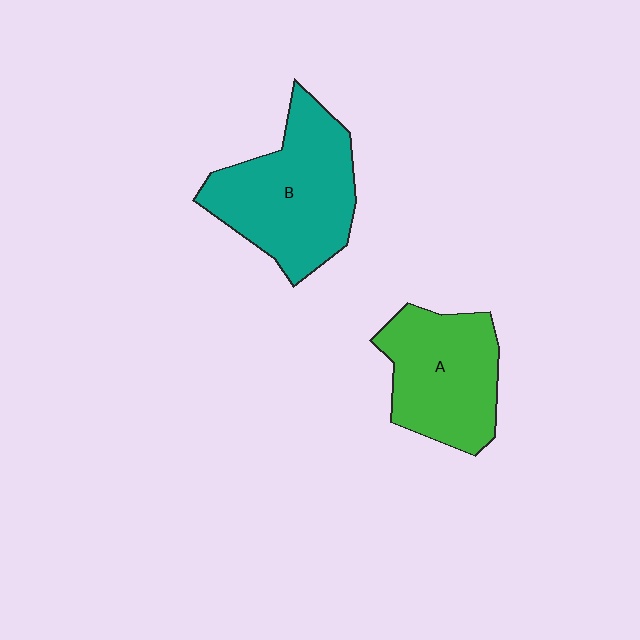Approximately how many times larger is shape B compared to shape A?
Approximately 1.2 times.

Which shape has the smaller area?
Shape A (green).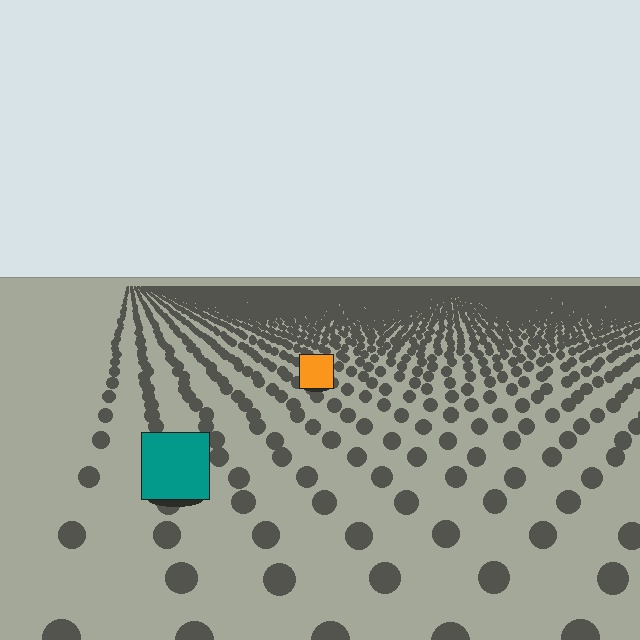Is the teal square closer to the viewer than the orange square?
Yes. The teal square is closer — you can tell from the texture gradient: the ground texture is coarser near it.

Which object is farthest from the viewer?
The orange square is farthest from the viewer. It appears smaller and the ground texture around it is denser.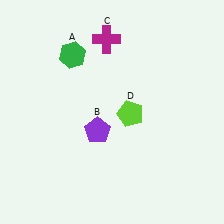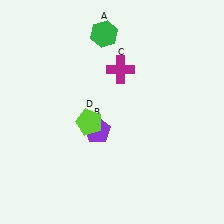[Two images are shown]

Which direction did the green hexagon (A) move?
The green hexagon (A) moved right.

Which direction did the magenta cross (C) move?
The magenta cross (C) moved down.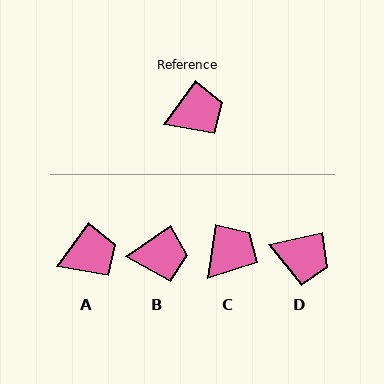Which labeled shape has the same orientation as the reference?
A.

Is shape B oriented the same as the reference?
No, it is off by about 20 degrees.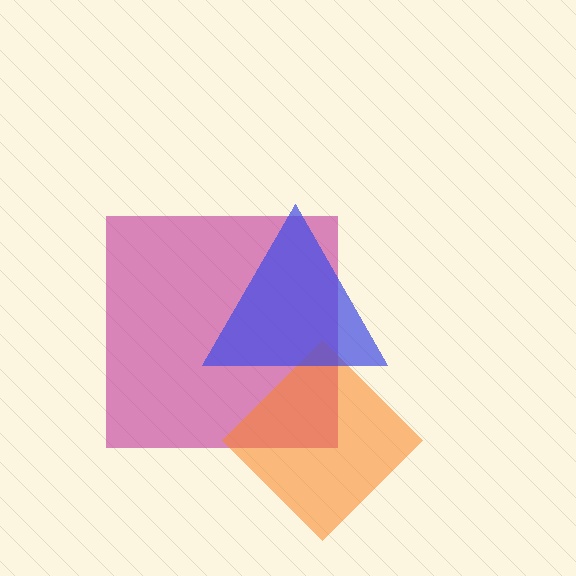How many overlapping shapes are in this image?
There are 3 overlapping shapes in the image.